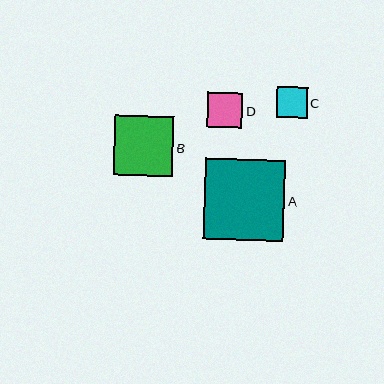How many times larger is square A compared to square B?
Square A is approximately 1.3 times the size of square B.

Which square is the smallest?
Square C is the smallest with a size of approximately 31 pixels.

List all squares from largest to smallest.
From largest to smallest: A, B, D, C.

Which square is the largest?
Square A is the largest with a size of approximately 80 pixels.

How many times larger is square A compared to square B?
Square A is approximately 1.3 times the size of square B.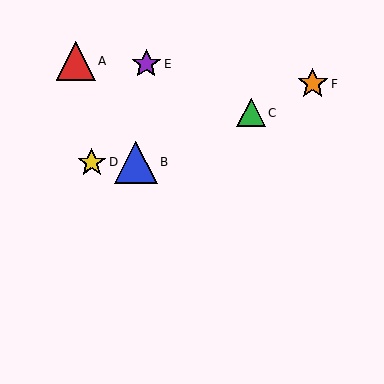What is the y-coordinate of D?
Object D is at y≈162.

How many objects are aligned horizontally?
2 objects (B, D) are aligned horizontally.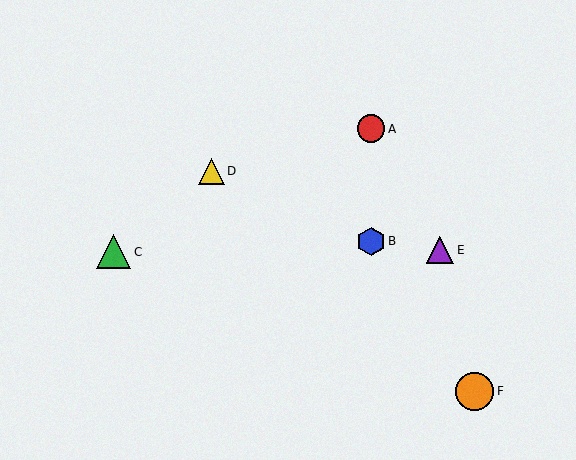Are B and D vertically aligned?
No, B is at x≈371 and D is at x≈211.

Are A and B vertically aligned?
Yes, both are at x≈371.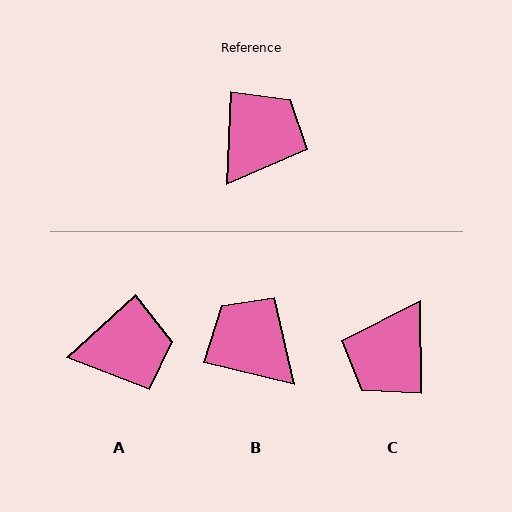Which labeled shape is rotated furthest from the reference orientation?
C, about 176 degrees away.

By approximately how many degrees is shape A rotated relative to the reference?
Approximately 44 degrees clockwise.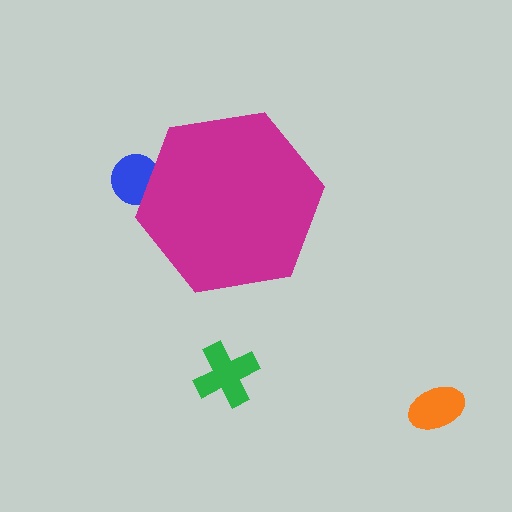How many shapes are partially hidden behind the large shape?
1 shape is partially hidden.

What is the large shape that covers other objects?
A magenta hexagon.